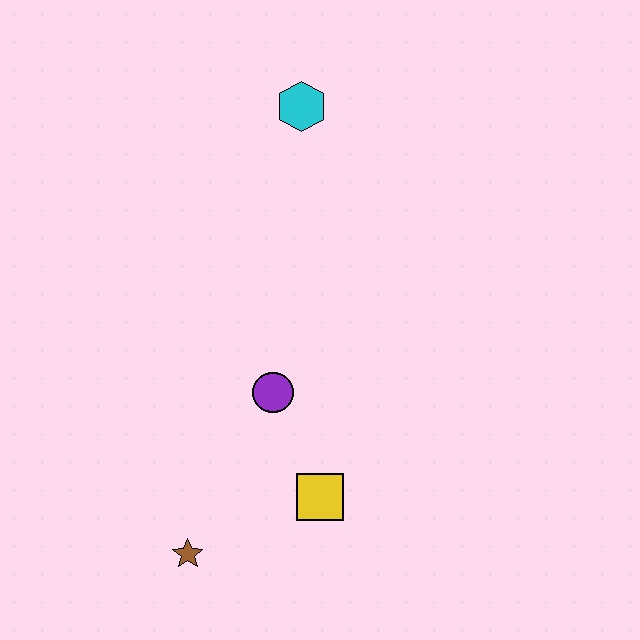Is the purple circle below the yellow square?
No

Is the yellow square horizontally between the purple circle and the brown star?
No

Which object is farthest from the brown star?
The cyan hexagon is farthest from the brown star.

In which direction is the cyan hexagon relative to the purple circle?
The cyan hexagon is above the purple circle.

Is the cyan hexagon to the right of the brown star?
Yes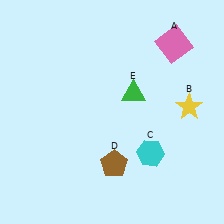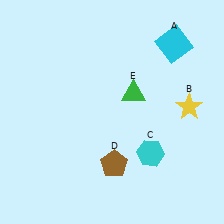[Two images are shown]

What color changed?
The square (A) changed from pink in Image 1 to cyan in Image 2.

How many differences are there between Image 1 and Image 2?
There is 1 difference between the two images.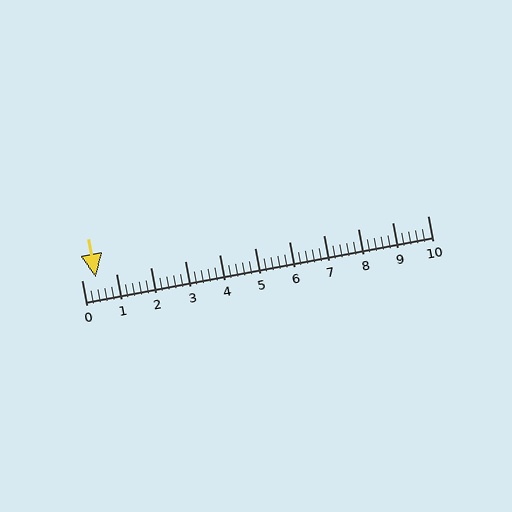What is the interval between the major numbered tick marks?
The major tick marks are spaced 1 units apart.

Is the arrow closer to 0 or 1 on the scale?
The arrow is closer to 0.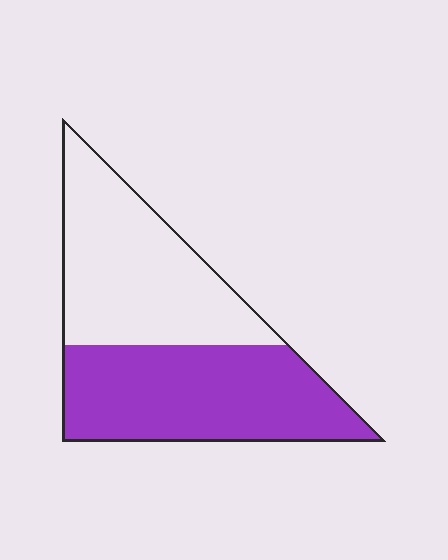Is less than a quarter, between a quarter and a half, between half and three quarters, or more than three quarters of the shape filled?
Between half and three quarters.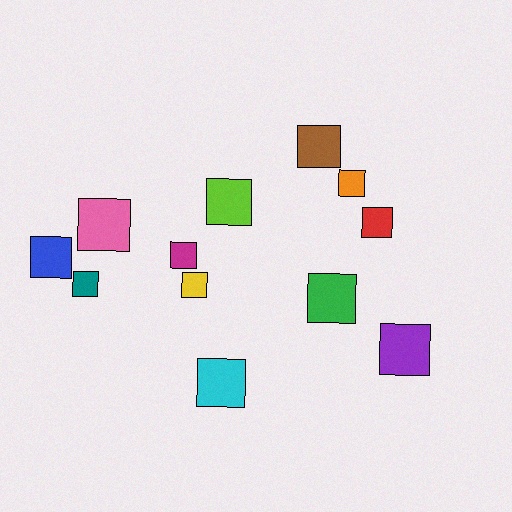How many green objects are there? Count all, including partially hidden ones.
There is 1 green object.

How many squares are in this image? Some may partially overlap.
There are 12 squares.